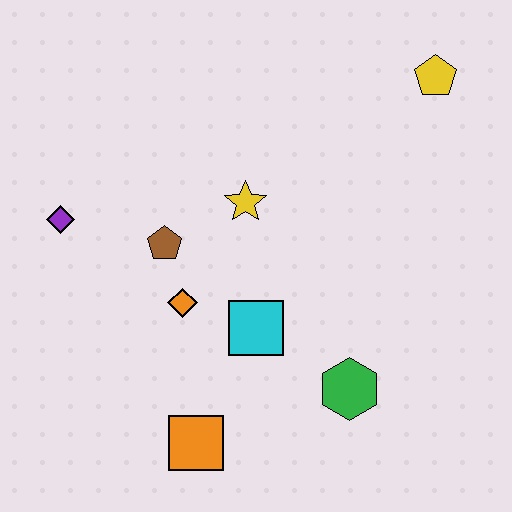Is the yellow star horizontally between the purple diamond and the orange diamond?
No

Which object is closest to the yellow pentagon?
The yellow star is closest to the yellow pentagon.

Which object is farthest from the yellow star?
The orange square is farthest from the yellow star.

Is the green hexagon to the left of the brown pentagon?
No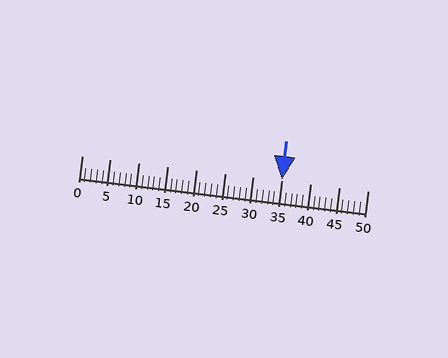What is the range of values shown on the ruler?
The ruler shows values from 0 to 50.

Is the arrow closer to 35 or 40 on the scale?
The arrow is closer to 35.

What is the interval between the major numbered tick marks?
The major tick marks are spaced 5 units apart.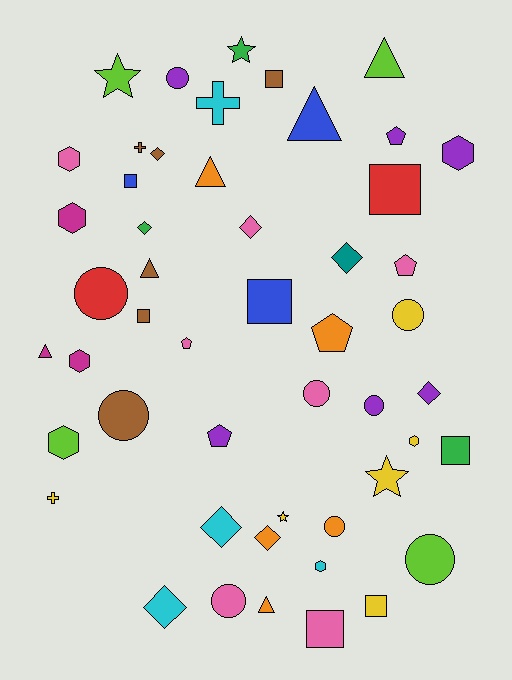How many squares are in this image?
There are 8 squares.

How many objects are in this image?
There are 50 objects.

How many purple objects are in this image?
There are 6 purple objects.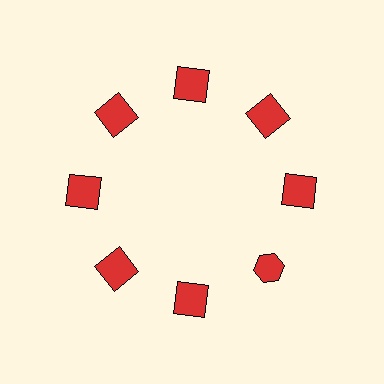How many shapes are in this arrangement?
There are 8 shapes arranged in a ring pattern.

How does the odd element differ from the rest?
It has a different shape: hexagon instead of square.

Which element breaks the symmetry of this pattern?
The red hexagon at roughly the 4 o'clock position breaks the symmetry. All other shapes are red squares.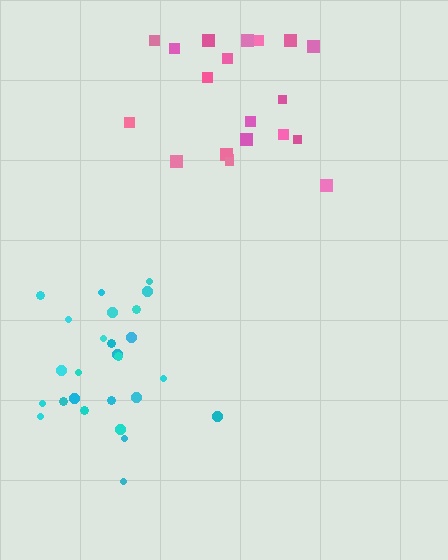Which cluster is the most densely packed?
Cyan.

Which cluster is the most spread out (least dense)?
Pink.